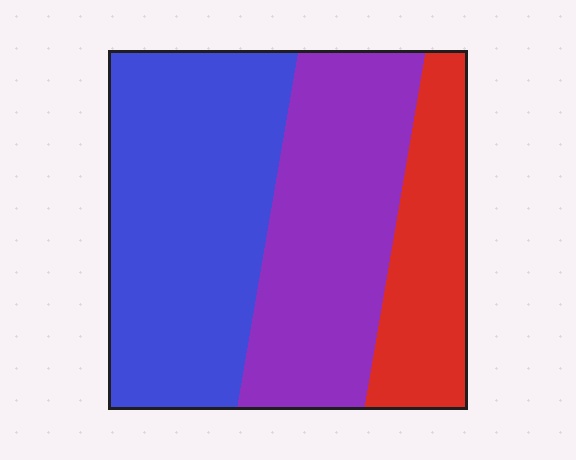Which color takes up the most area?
Blue, at roughly 45%.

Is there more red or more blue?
Blue.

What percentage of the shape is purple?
Purple takes up about one third (1/3) of the shape.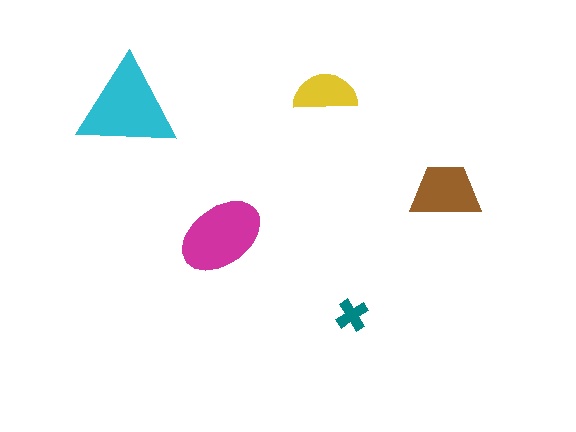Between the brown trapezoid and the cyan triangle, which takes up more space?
The cyan triangle.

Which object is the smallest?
The teal cross.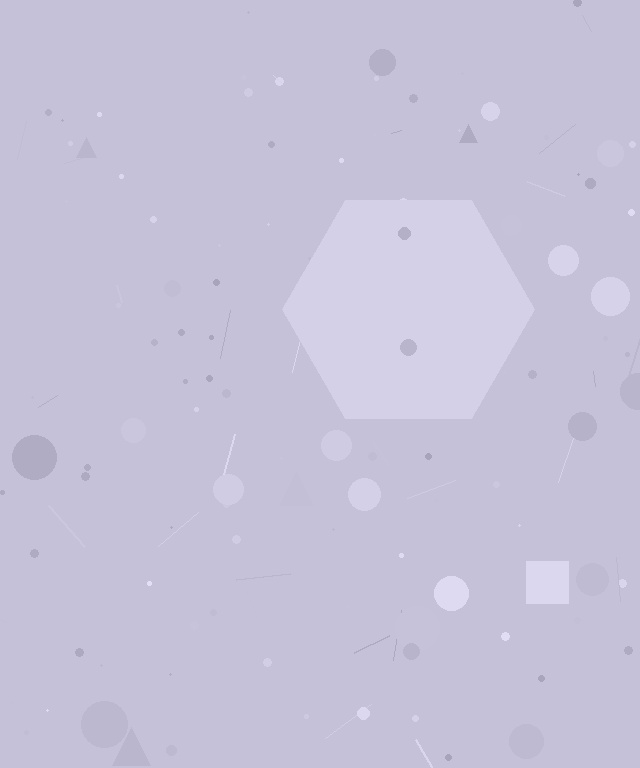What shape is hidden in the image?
A hexagon is hidden in the image.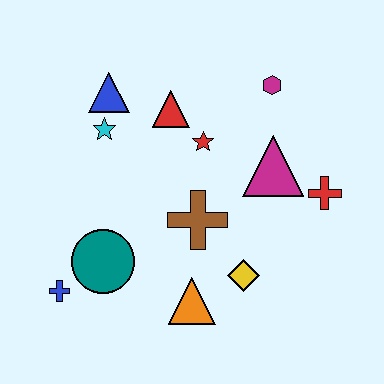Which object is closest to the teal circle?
The blue cross is closest to the teal circle.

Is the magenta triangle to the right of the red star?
Yes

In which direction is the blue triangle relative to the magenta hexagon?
The blue triangle is to the left of the magenta hexagon.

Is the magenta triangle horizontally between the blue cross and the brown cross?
No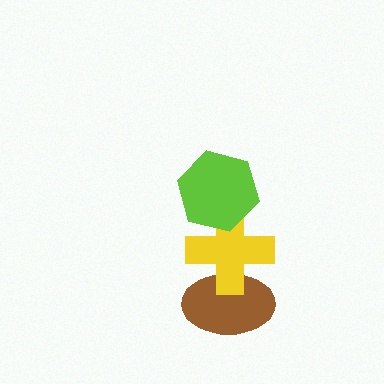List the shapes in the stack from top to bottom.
From top to bottom: the lime hexagon, the yellow cross, the brown ellipse.